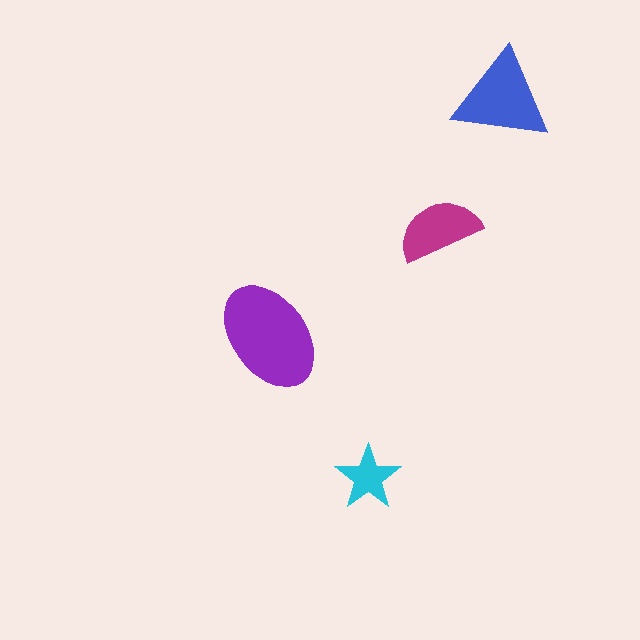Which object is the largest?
The purple ellipse.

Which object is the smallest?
The cyan star.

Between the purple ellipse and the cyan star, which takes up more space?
The purple ellipse.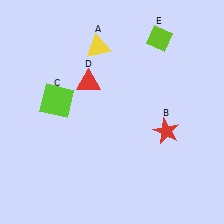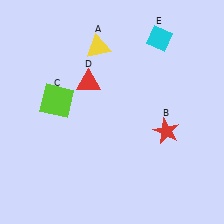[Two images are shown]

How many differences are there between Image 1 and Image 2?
There is 1 difference between the two images.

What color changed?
The diamond (E) changed from lime in Image 1 to cyan in Image 2.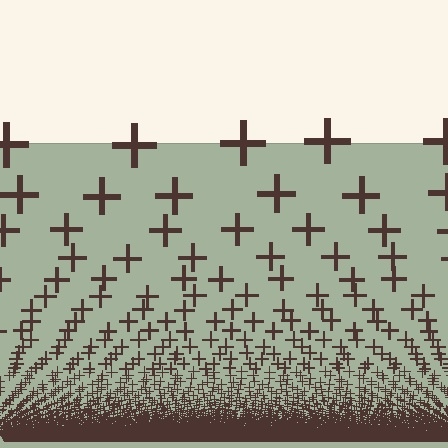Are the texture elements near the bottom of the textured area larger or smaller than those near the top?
Smaller. The gradient is inverted — elements near the bottom are smaller and denser.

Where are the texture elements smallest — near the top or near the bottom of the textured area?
Near the bottom.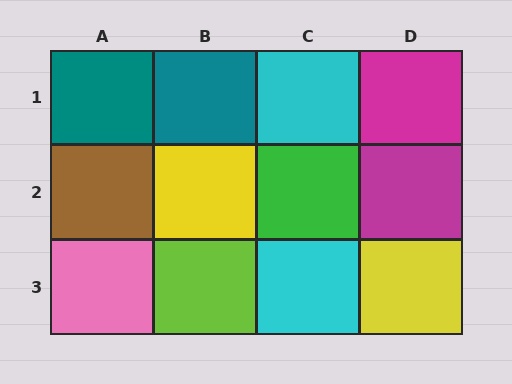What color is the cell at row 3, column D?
Yellow.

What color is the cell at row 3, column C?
Cyan.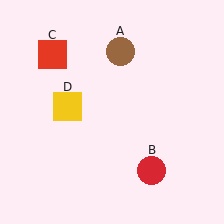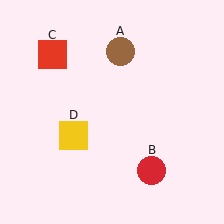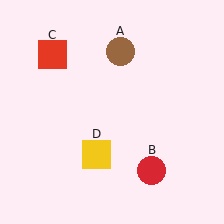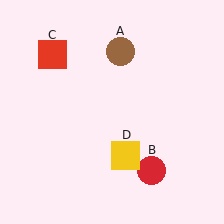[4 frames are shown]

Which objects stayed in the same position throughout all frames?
Brown circle (object A) and red circle (object B) and red square (object C) remained stationary.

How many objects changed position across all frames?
1 object changed position: yellow square (object D).